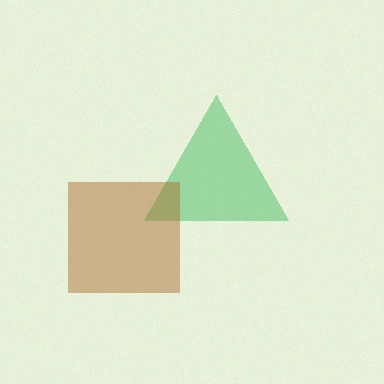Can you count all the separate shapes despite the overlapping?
Yes, there are 2 separate shapes.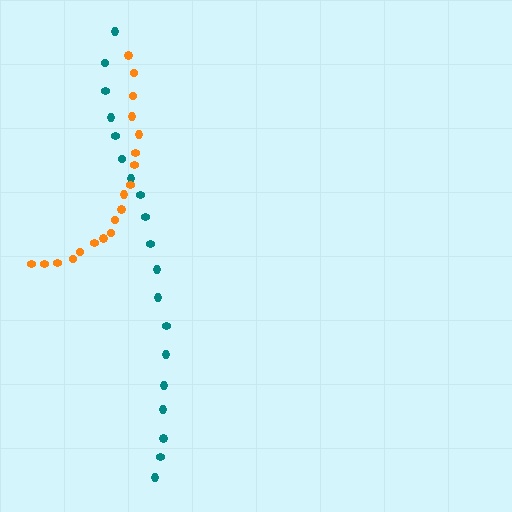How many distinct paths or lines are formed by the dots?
There are 2 distinct paths.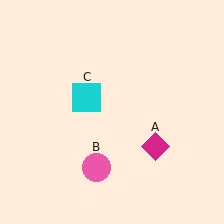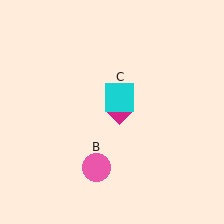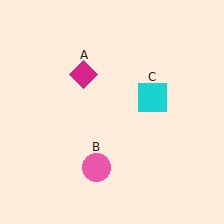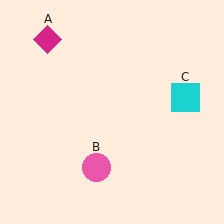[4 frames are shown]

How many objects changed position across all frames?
2 objects changed position: magenta diamond (object A), cyan square (object C).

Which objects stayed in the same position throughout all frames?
Pink circle (object B) remained stationary.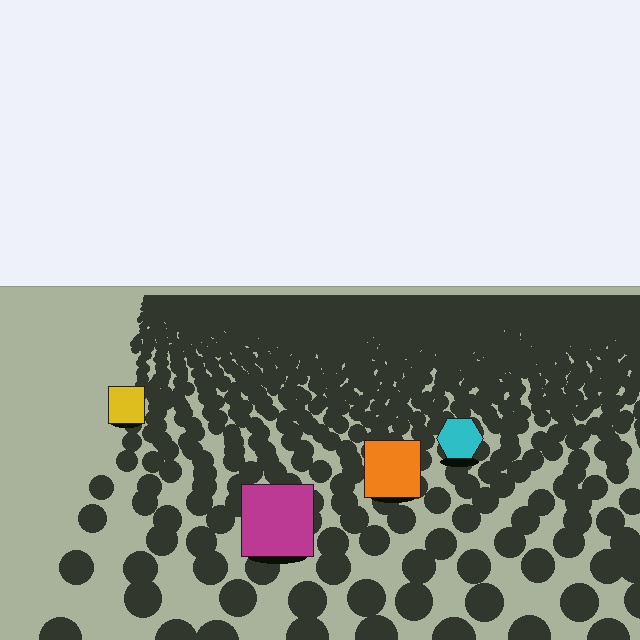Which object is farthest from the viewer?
The yellow square is farthest from the viewer. It appears smaller and the ground texture around it is denser.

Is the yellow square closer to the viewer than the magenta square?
No. The magenta square is closer — you can tell from the texture gradient: the ground texture is coarser near it.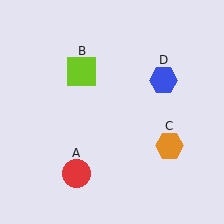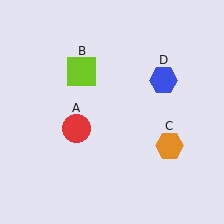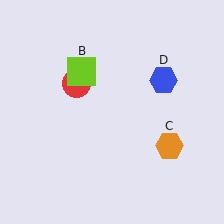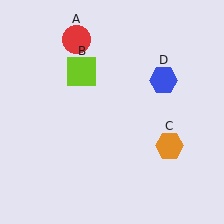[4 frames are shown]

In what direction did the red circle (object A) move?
The red circle (object A) moved up.